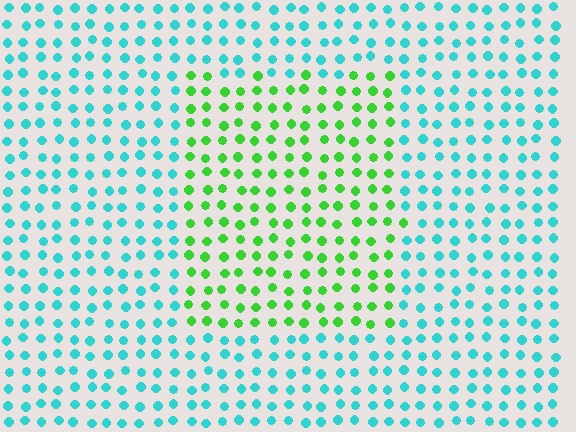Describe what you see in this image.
The image is filled with small cyan elements in a uniform arrangement. A rectangle-shaped region is visible where the elements are tinted to a slightly different hue, forming a subtle color boundary.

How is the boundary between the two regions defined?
The boundary is defined purely by a slight shift in hue (about 60 degrees). Spacing, size, and orientation are identical on both sides.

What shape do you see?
I see a rectangle.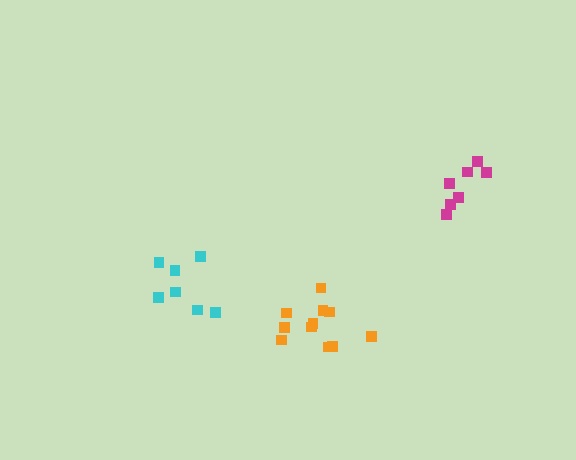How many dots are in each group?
Group 1: 7 dots, Group 2: 11 dots, Group 3: 7 dots (25 total).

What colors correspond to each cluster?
The clusters are colored: magenta, orange, cyan.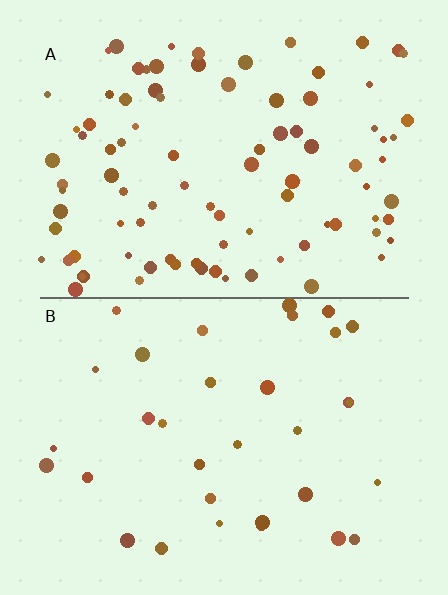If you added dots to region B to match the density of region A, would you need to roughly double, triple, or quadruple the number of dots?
Approximately triple.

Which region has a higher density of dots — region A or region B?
A (the top).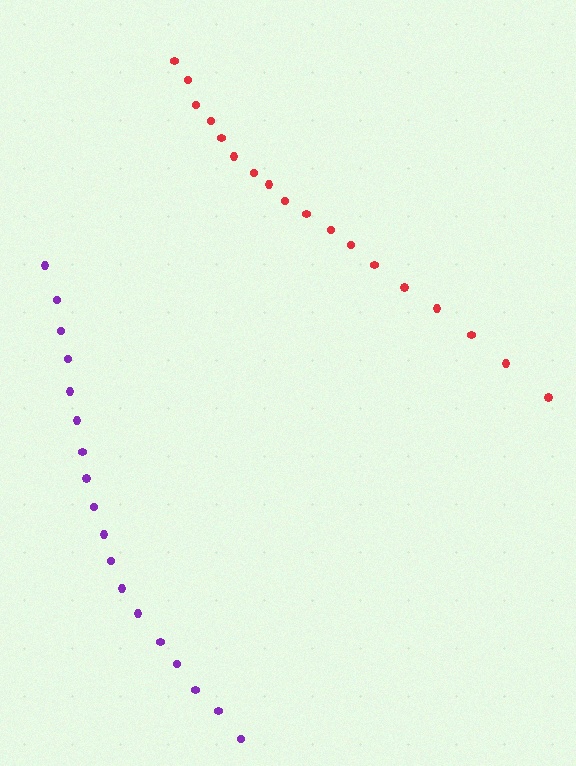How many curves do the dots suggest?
There are 2 distinct paths.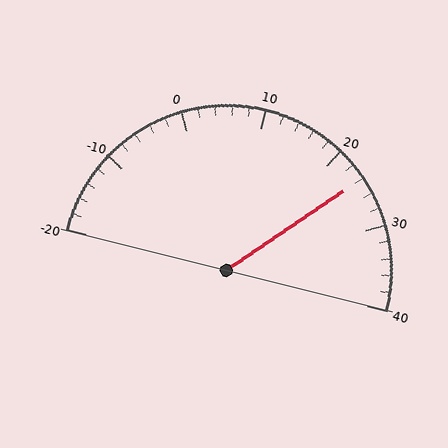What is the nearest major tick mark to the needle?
The nearest major tick mark is 20.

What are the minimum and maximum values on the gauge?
The gauge ranges from -20 to 40.